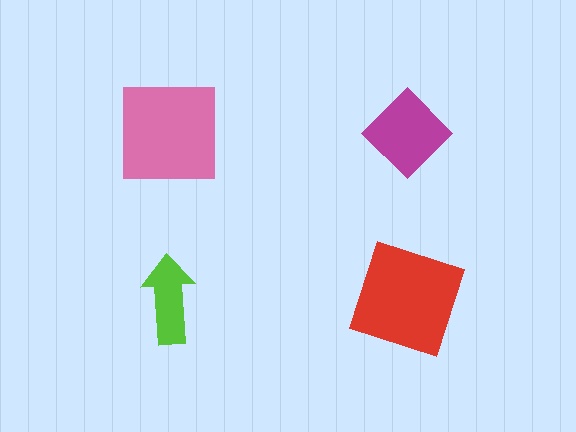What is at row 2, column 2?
A red square.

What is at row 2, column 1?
A lime arrow.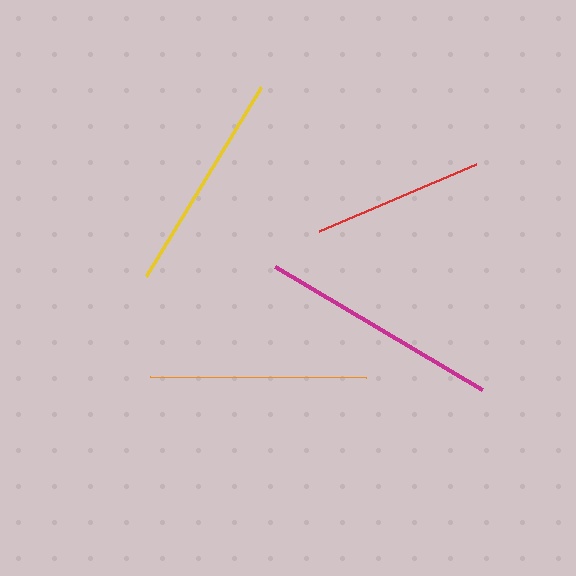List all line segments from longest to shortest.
From longest to shortest: magenta, yellow, orange, red.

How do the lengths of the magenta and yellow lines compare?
The magenta and yellow lines are approximately the same length.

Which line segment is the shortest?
The red line is the shortest at approximately 170 pixels.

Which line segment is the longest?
The magenta line is the longest at approximately 241 pixels.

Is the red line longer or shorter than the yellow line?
The yellow line is longer than the red line.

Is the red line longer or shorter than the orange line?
The orange line is longer than the red line.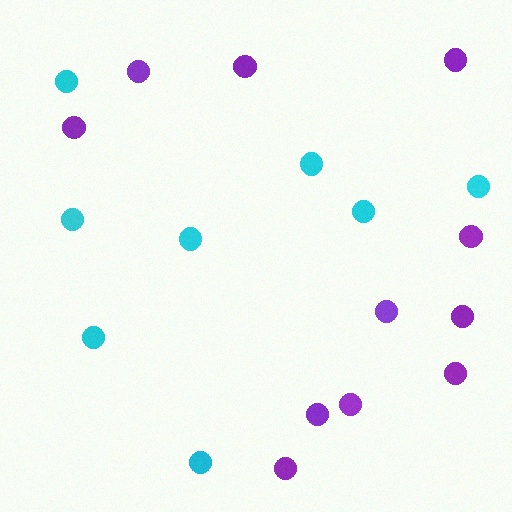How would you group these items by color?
There are 2 groups: one group of purple circles (11) and one group of cyan circles (8).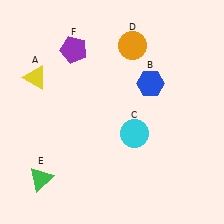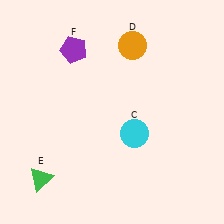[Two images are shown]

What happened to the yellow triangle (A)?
The yellow triangle (A) was removed in Image 2. It was in the top-left area of Image 1.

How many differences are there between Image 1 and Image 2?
There are 2 differences between the two images.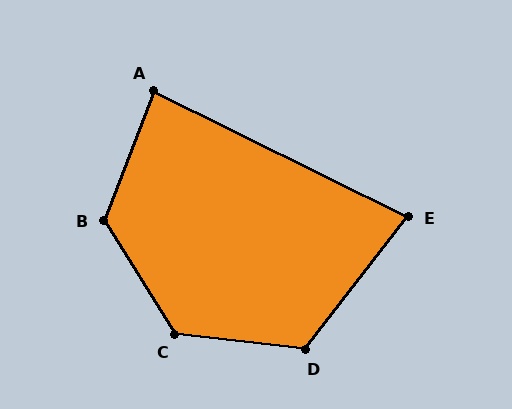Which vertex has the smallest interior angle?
E, at approximately 78 degrees.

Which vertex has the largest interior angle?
C, at approximately 128 degrees.